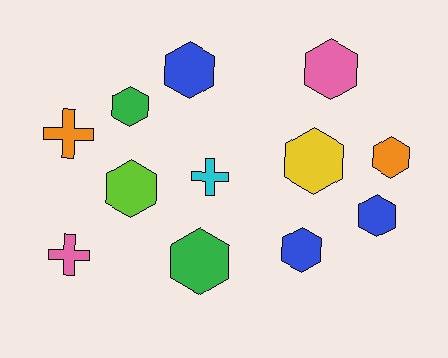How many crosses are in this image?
There are 3 crosses.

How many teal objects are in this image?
There are no teal objects.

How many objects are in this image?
There are 12 objects.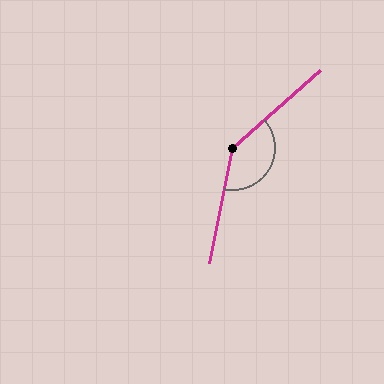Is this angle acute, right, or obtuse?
It is obtuse.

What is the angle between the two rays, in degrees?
Approximately 142 degrees.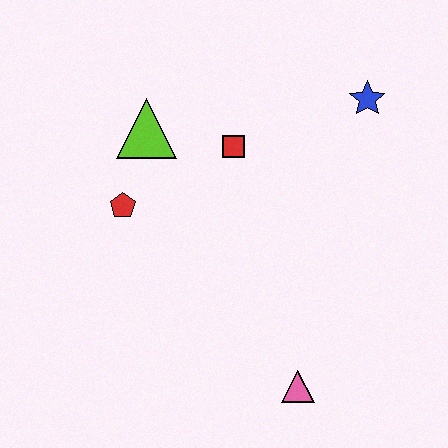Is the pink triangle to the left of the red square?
No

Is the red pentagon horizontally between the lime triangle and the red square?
No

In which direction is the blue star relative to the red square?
The blue star is to the right of the red square.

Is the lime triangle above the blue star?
No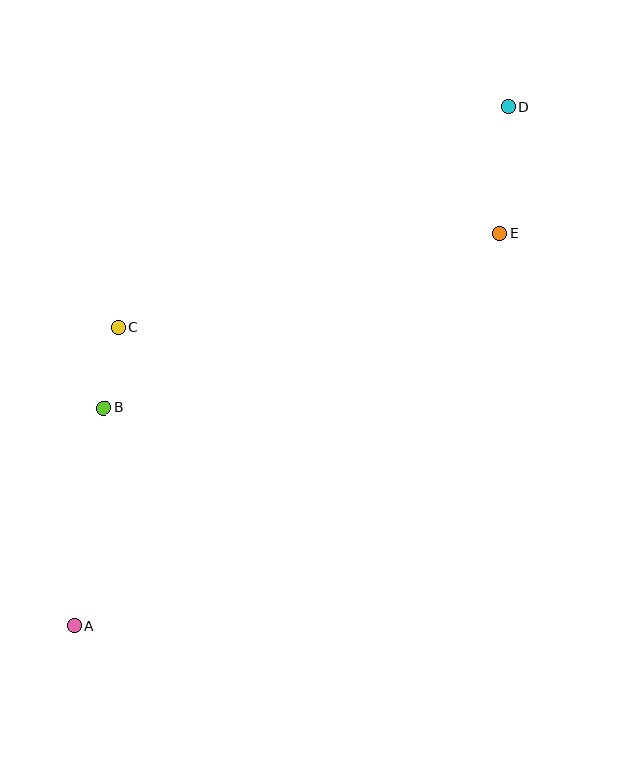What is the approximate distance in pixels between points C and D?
The distance between C and D is approximately 448 pixels.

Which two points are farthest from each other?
Points A and D are farthest from each other.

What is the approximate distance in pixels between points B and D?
The distance between B and D is approximately 504 pixels.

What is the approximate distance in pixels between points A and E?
The distance between A and E is approximately 579 pixels.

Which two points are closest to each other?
Points B and C are closest to each other.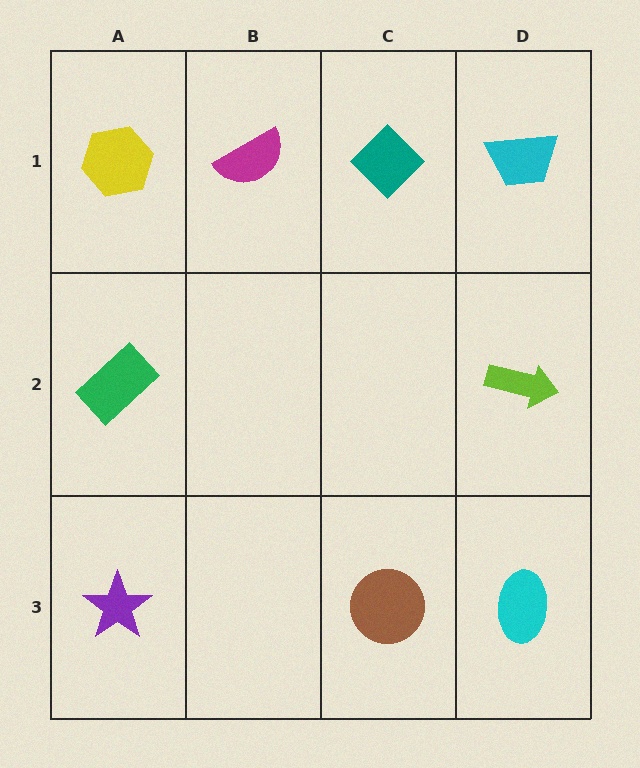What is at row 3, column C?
A brown circle.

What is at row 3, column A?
A purple star.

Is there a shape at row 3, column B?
No, that cell is empty.